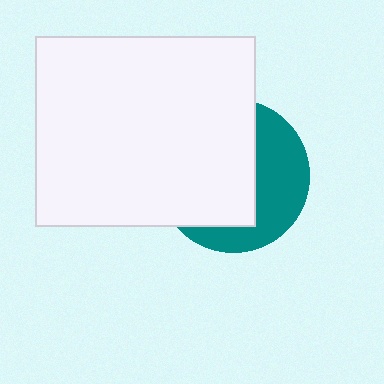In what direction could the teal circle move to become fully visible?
The teal circle could move right. That would shift it out from behind the white rectangle entirely.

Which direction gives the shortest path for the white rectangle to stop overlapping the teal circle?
Moving left gives the shortest separation.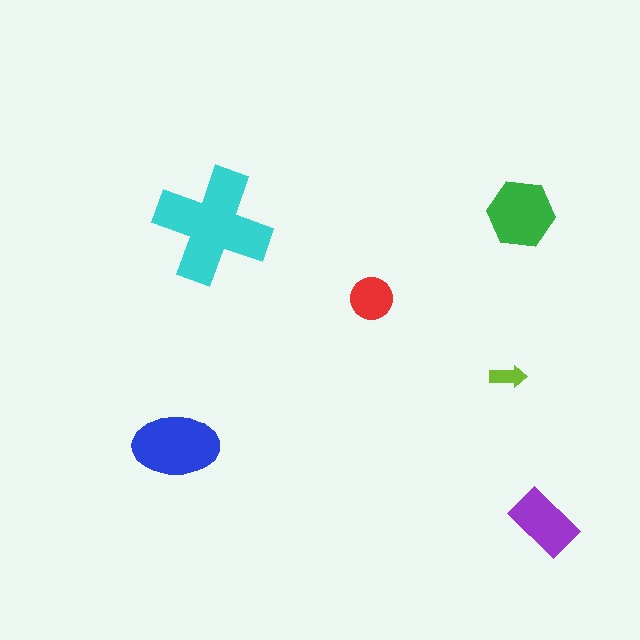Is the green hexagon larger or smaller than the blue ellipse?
Smaller.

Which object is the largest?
The cyan cross.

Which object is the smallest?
The lime arrow.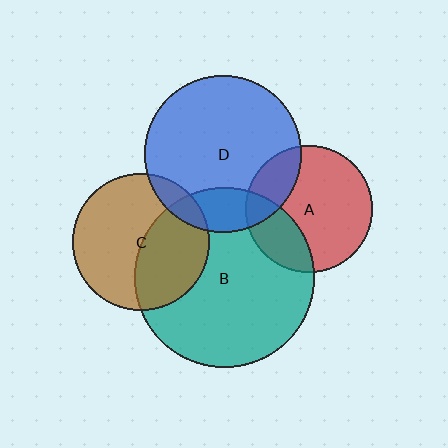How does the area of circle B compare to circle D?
Approximately 1.3 times.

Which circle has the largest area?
Circle B (teal).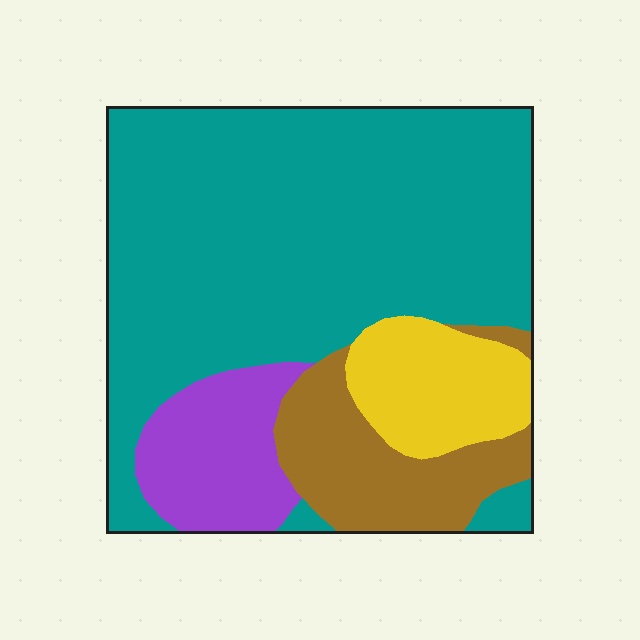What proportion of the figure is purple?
Purple takes up about one eighth (1/8) of the figure.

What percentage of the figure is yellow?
Yellow takes up less than a quarter of the figure.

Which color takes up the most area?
Teal, at roughly 65%.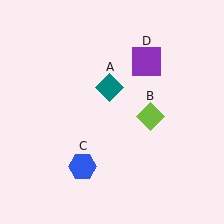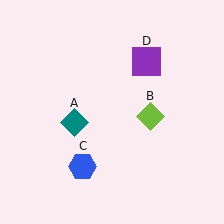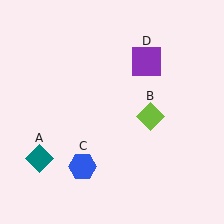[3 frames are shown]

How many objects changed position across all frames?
1 object changed position: teal diamond (object A).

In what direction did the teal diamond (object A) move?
The teal diamond (object A) moved down and to the left.